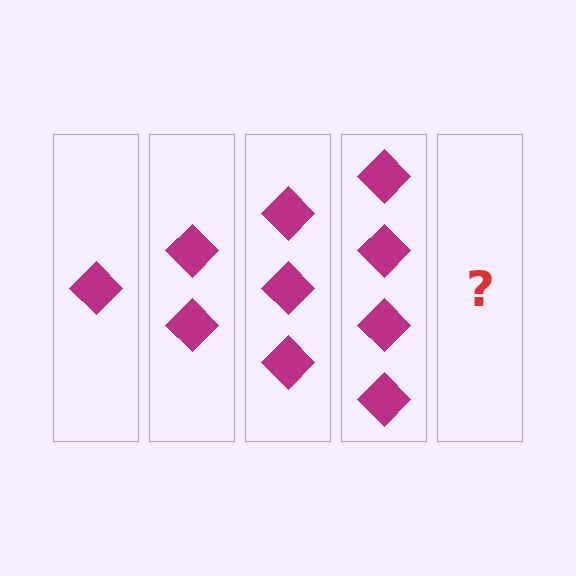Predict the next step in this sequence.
The next step is 5 diamonds.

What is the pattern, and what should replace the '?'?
The pattern is that each step adds one more diamond. The '?' should be 5 diamonds.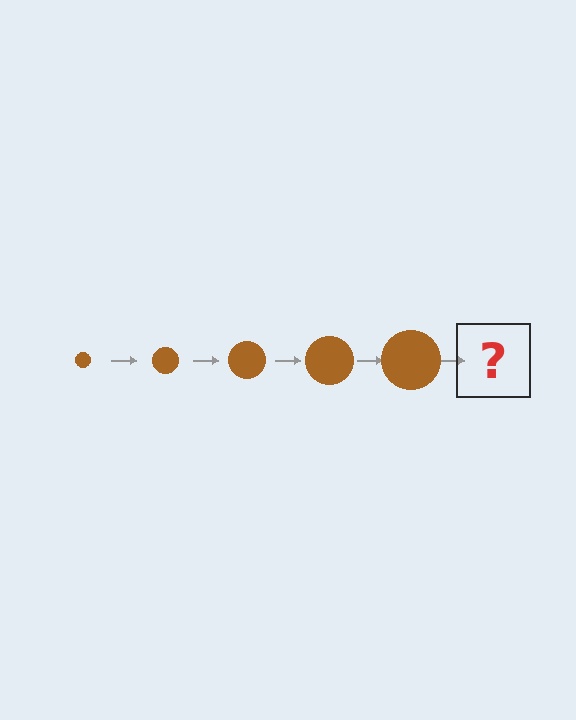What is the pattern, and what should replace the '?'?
The pattern is that the circle gets progressively larger each step. The '?' should be a brown circle, larger than the previous one.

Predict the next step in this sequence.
The next step is a brown circle, larger than the previous one.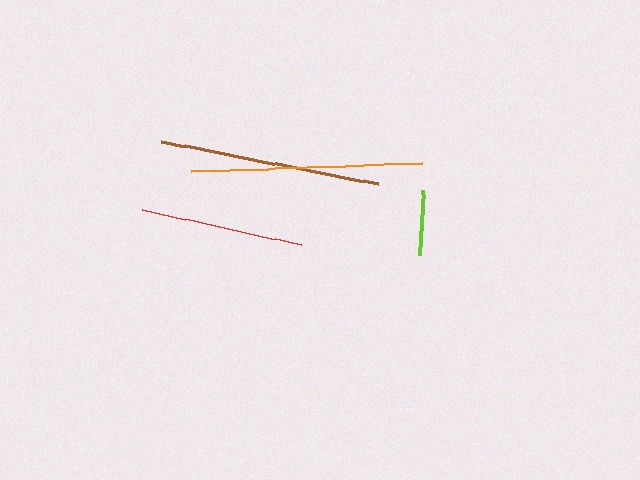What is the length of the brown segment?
The brown segment is approximately 221 pixels long.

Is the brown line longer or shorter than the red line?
The brown line is longer than the red line.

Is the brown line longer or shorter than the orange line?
The orange line is longer than the brown line.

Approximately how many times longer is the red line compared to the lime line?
The red line is approximately 2.5 times the length of the lime line.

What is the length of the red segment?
The red segment is approximately 163 pixels long.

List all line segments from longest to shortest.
From longest to shortest: orange, brown, red, lime.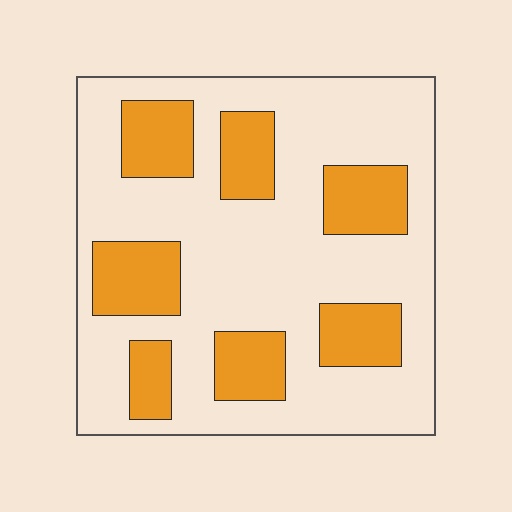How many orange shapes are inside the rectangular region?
7.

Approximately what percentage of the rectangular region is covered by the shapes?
Approximately 30%.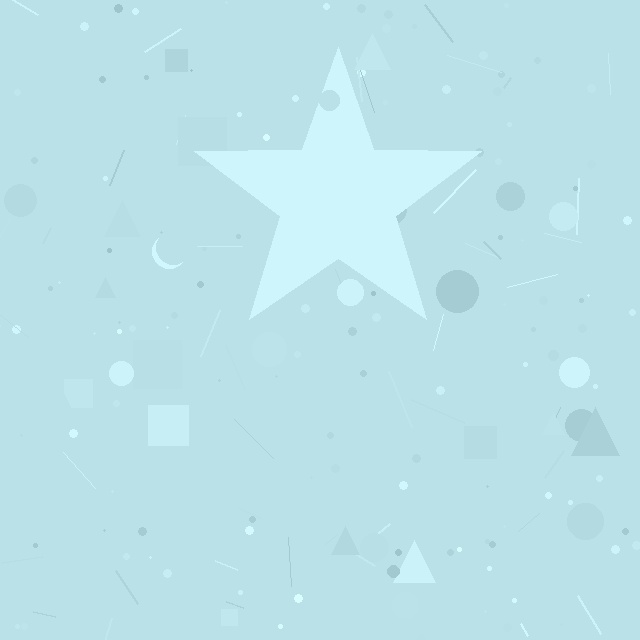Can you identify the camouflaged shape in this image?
The camouflaged shape is a star.